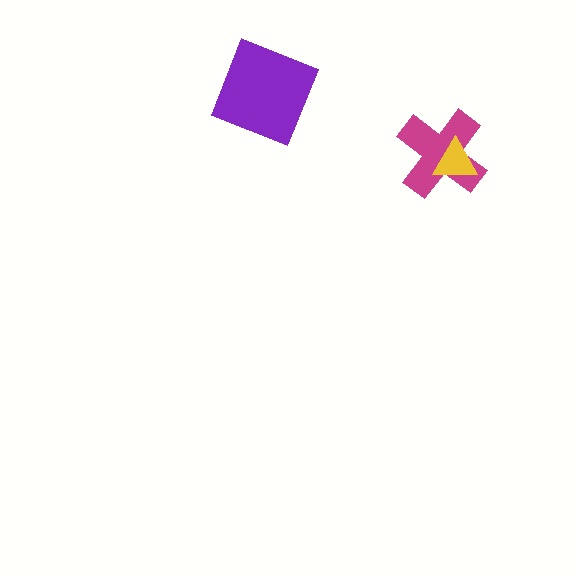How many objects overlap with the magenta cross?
1 object overlaps with the magenta cross.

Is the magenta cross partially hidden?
Yes, it is partially covered by another shape.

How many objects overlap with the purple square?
0 objects overlap with the purple square.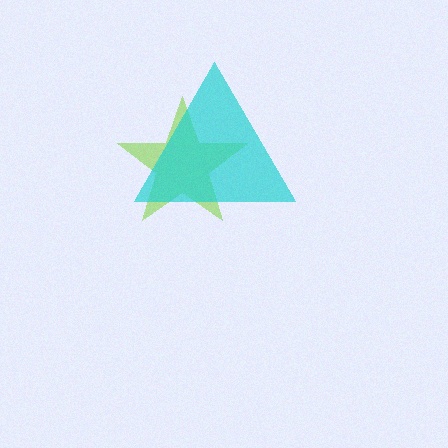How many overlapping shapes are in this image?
There are 2 overlapping shapes in the image.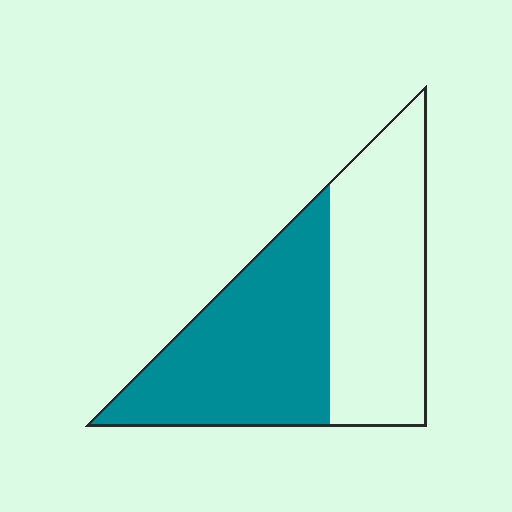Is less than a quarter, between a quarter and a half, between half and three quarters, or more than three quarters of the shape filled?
Between half and three quarters.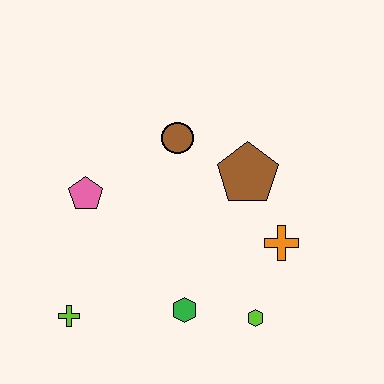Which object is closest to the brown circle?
The brown pentagon is closest to the brown circle.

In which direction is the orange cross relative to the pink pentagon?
The orange cross is to the right of the pink pentagon.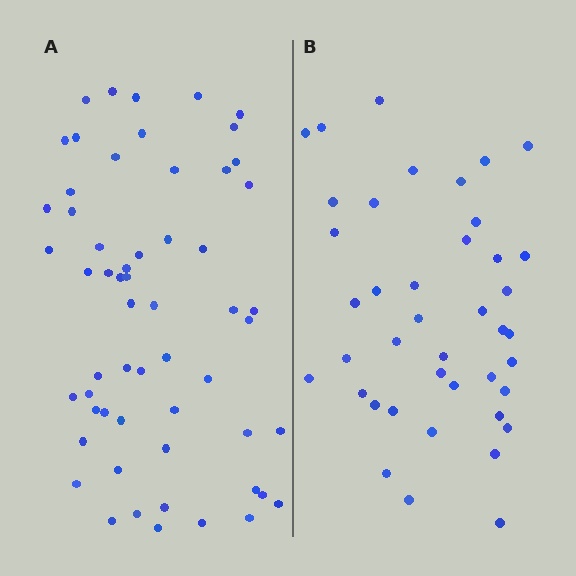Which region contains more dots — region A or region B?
Region A (the left region) has more dots.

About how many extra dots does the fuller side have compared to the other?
Region A has approximately 15 more dots than region B.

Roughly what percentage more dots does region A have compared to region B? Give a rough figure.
About 40% more.